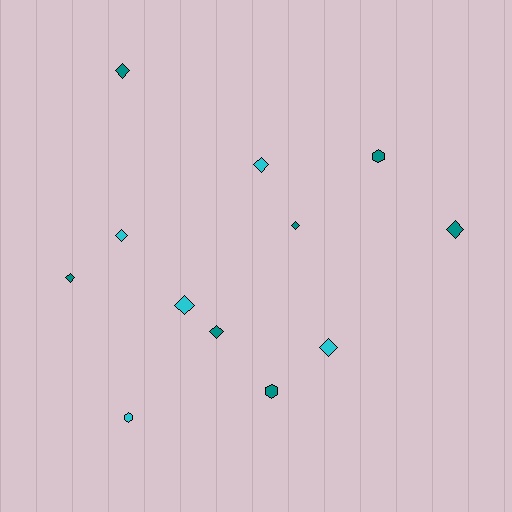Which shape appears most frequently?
Diamond, with 9 objects.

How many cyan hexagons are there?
There is 1 cyan hexagon.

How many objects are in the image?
There are 12 objects.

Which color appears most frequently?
Teal, with 7 objects.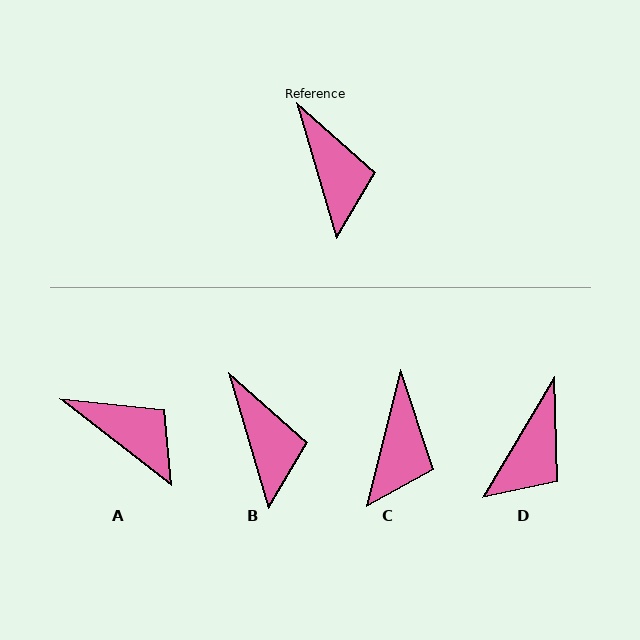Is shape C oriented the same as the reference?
No, it is off by about 30 degrees.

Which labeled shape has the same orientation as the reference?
B.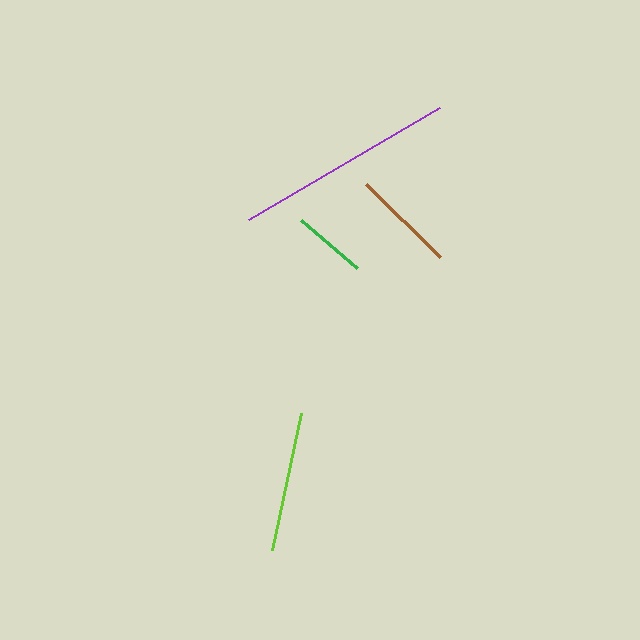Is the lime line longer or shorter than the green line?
The lime line is longer than the green line.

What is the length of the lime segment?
The lime segment is approximately 140 pixels long.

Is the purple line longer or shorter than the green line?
The purple line is longer than the green line.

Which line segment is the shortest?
The green line is the shortest at approximately 74 pixels.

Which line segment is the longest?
The purple line is the longest at approximately 222 pixels.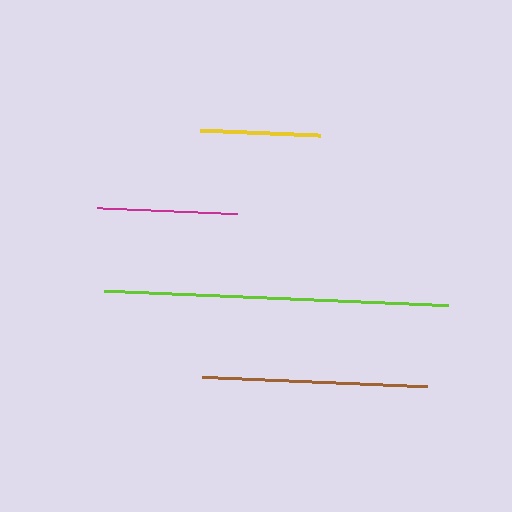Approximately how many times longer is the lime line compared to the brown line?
The lime line is approximately 1.5 times the length of the brown line.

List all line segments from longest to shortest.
From longest to shortest: lime, brown, magenta, yellow.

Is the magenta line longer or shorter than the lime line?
The lime line is longer than the magenta line.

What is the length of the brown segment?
The brown segment is approximately 224 pixels long.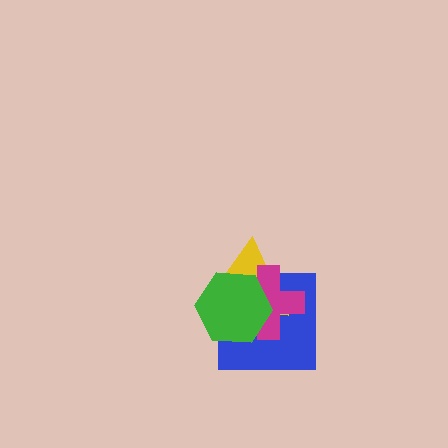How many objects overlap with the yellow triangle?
3 objects overlap with the yellow triangle.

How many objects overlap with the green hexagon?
3 objects overlap with the green hexagon.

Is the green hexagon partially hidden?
No, no other shape covers it.